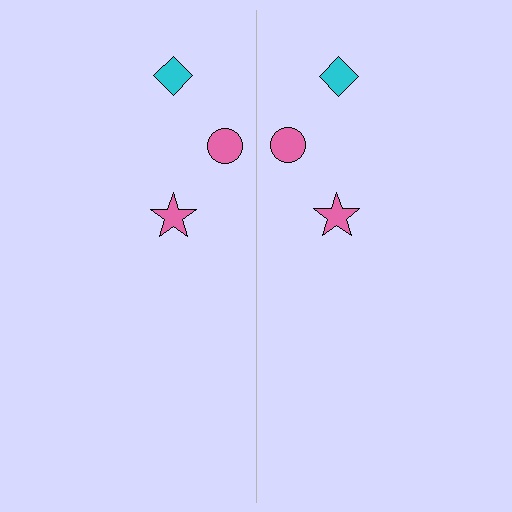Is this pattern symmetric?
Yes, this pattern has bilateral (reflection) symmetry.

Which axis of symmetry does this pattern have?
The pattern has a vertical axis of symmetry running through the center of the image.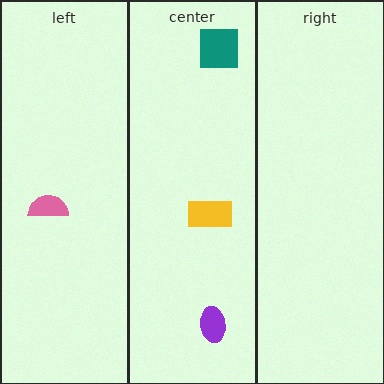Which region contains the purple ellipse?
The center region.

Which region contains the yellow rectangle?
The center region.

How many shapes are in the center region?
3.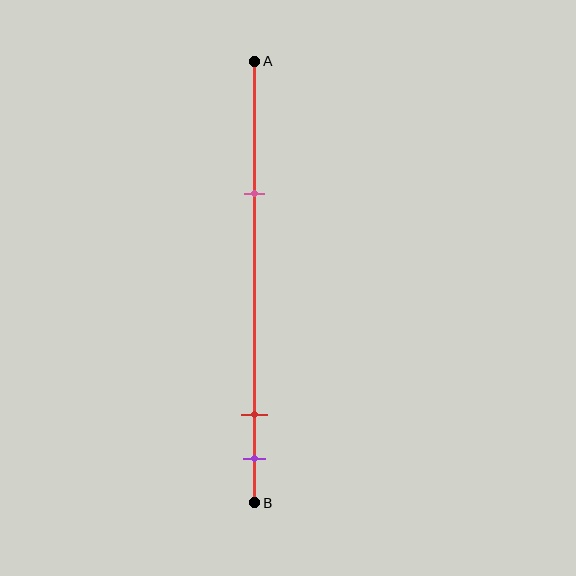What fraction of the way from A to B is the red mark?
The red mark is approximately 80% (0.8) of the way from A to B.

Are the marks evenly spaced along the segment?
No, the marks are not evenly spaced.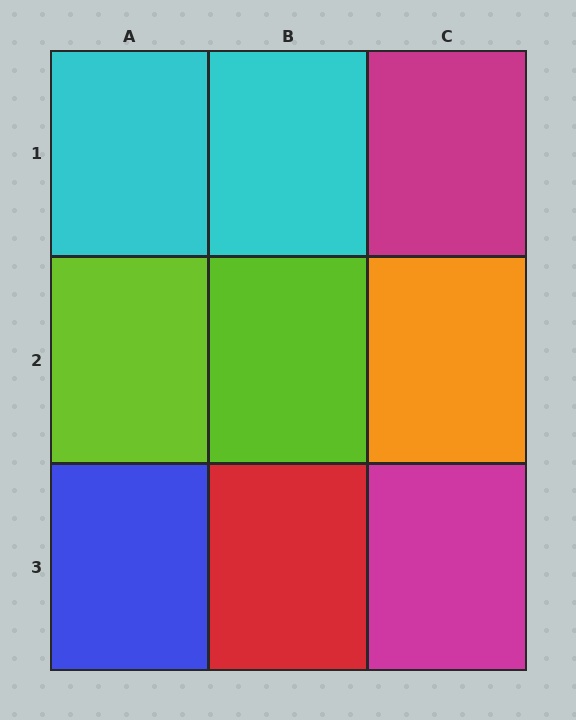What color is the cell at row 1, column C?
Magenta.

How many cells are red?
1 cell is red.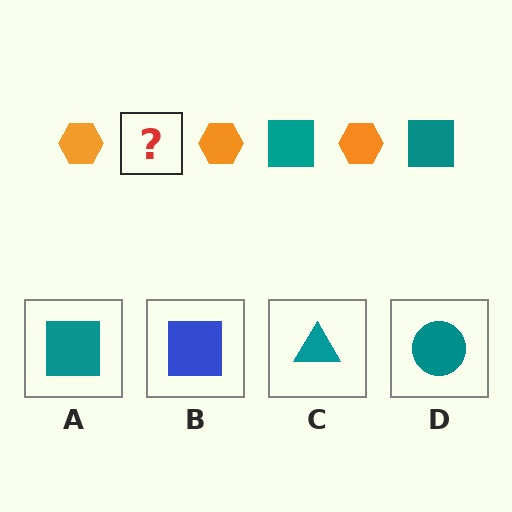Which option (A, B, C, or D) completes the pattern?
A.